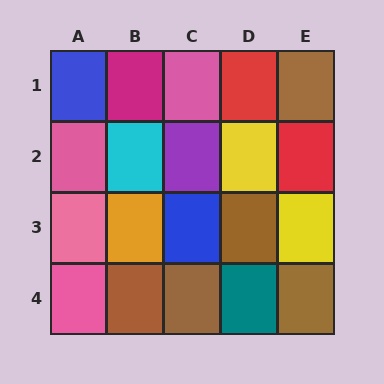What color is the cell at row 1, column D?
Red.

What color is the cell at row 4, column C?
Brown.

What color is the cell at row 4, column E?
Brown.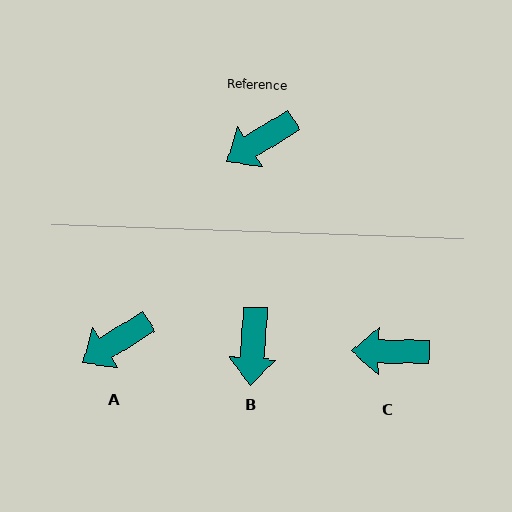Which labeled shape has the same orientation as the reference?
A.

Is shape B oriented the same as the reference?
No, it is off by about 54 degrees.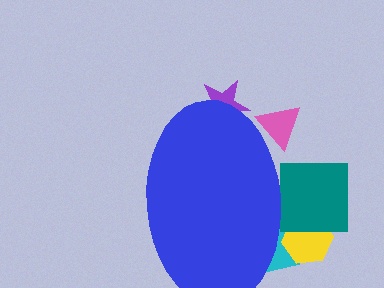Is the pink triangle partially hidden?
Yes, the pink triangle is partially hidden behind the blue ellipse.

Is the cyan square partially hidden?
Yes, the cyan square is partially hidden behind the blue ellipse.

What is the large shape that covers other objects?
A blue ellipse.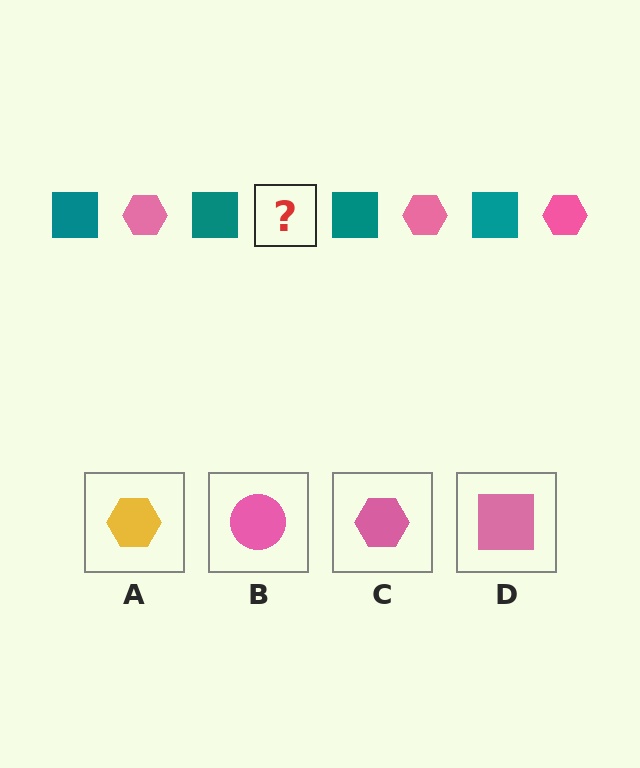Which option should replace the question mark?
Option C.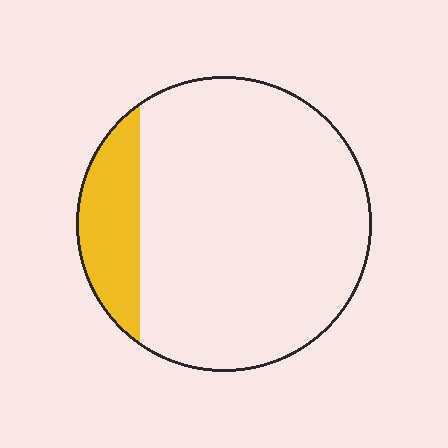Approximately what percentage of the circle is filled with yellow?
Approximately 15%.